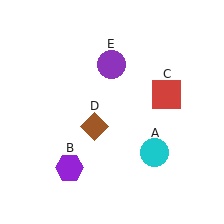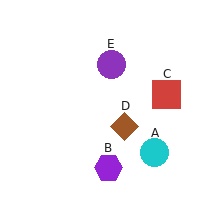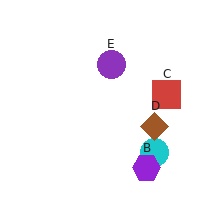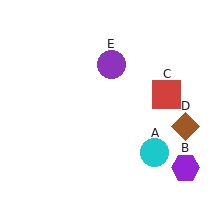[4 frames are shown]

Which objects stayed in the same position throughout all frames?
Cyan circle (object A) and red square (object C) and purple circle (object E) remained stationary.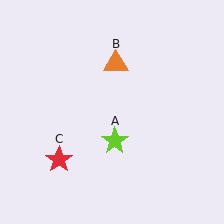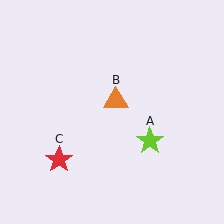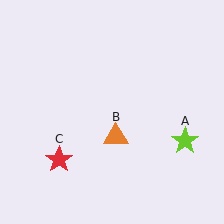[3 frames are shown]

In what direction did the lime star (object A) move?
The lime star (object A) moved right.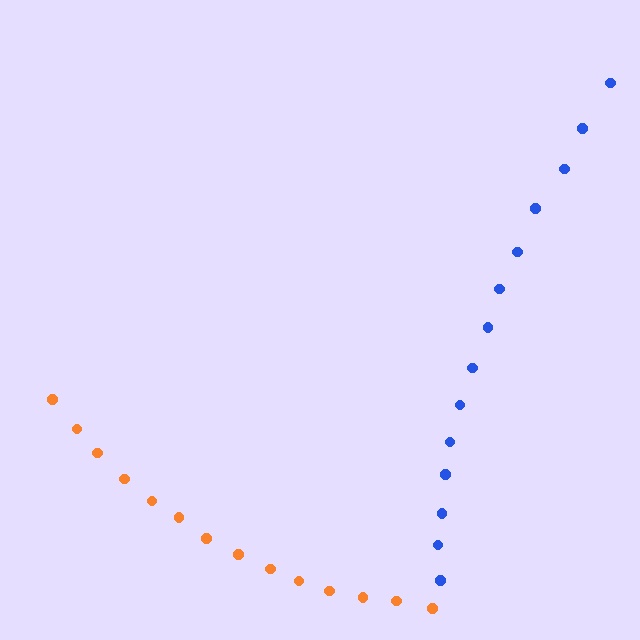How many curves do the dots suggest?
There are 2 distinct paths.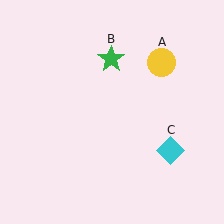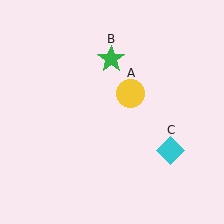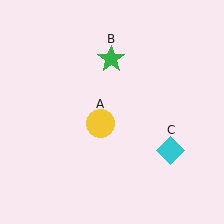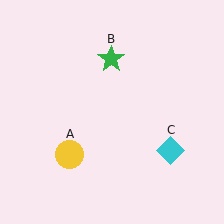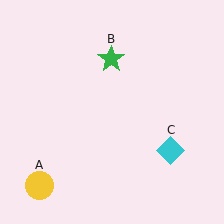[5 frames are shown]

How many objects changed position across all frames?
1 object changed position: yellow circle (object A).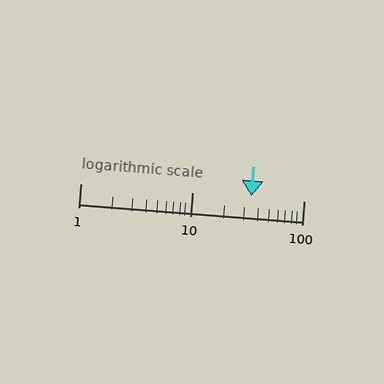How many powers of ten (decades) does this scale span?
The scale spans 2 decades, from 1 to 100.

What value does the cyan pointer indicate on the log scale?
The pointer indicates approximately 34.